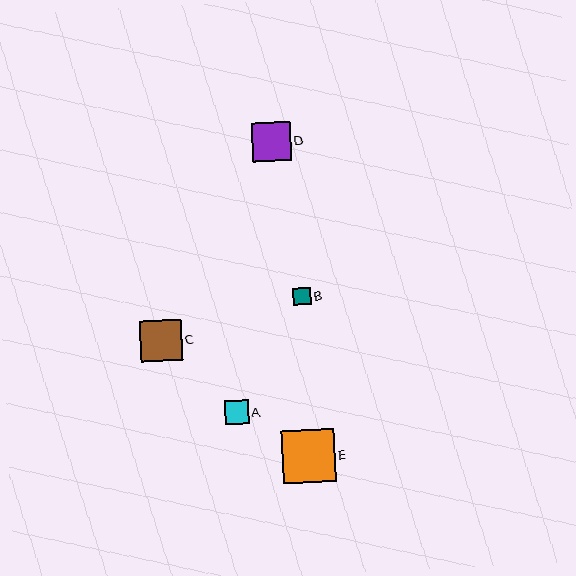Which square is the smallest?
Square B is the smallest with a size of approximately 17 pixels.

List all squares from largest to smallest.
From largest to smallest: E, C, D, A, B.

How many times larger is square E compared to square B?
Square E is approximately 3.0 times the size of square B.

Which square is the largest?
Square E is the largest with a size of approximately 53 pixels.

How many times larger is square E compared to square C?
Square E is approximately 1.3 times the size of square C.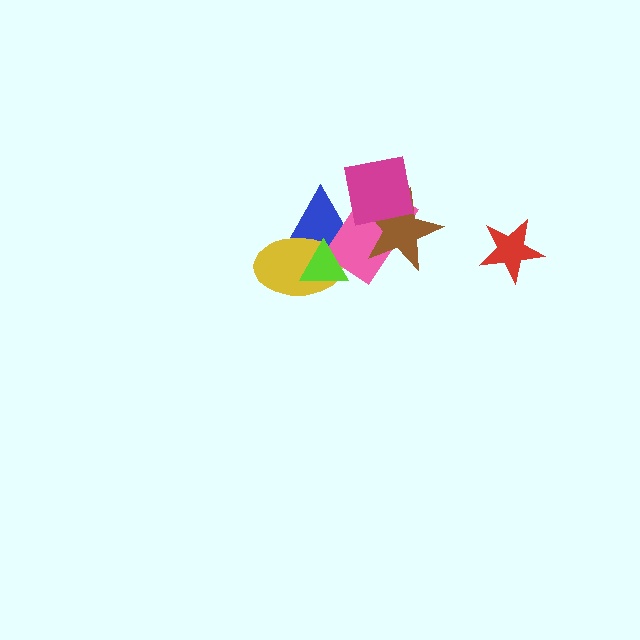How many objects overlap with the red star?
0 objects overlap with the red star.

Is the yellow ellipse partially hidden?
Yes, it is partially covered by another shape.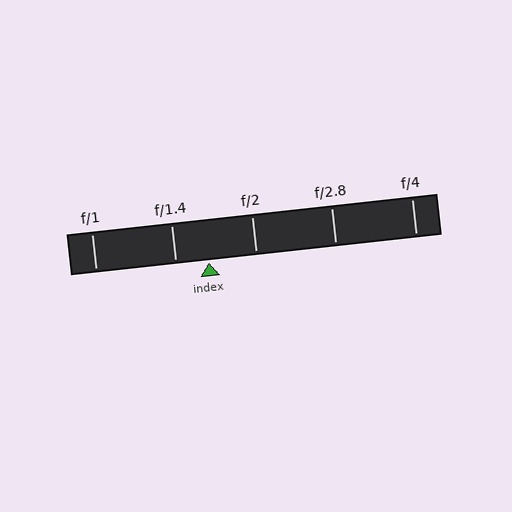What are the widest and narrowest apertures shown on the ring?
The widest aperture shown is f/1 and the narrowest is f/4.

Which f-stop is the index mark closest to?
The index mark is closest to f/1.4.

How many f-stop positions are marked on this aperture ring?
There are 5 f-stop positions marked.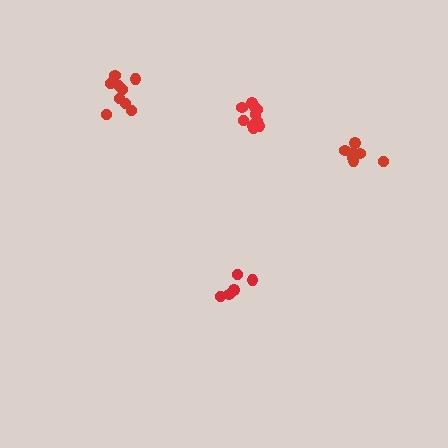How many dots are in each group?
Group 1: 7 dots, Group 2: 5 dots, Group 3: 11 dots, Group 4: 9 dots (32 total).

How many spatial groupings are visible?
There are 4 spatial groupings.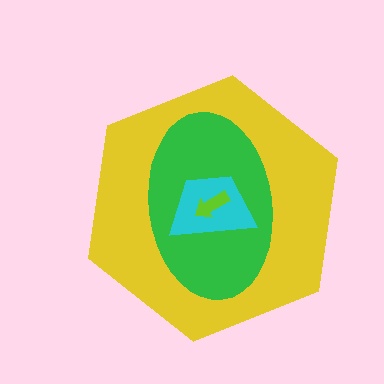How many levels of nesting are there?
4.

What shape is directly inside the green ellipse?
The cyan trapezoid.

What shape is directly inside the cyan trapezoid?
The lime arrow.